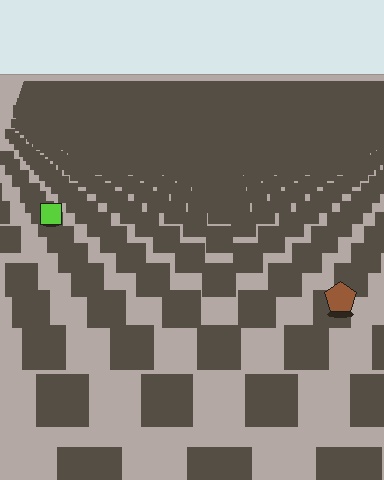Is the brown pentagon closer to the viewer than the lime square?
Yes. The brown pentagon is closer — you can tell from the texture gradient: the ground texture is coarser near it.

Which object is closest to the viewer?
The brown pentagon is closest. The texture marks near it are larger and more spread out.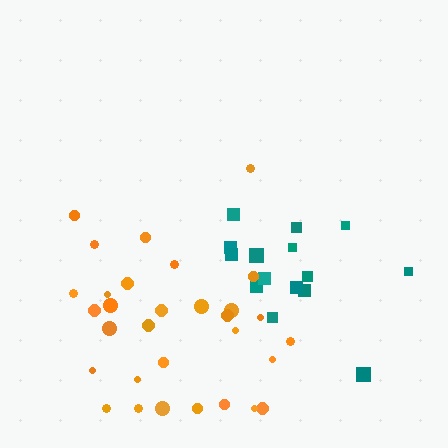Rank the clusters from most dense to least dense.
orange, teal.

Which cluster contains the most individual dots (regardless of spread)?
Orange (32).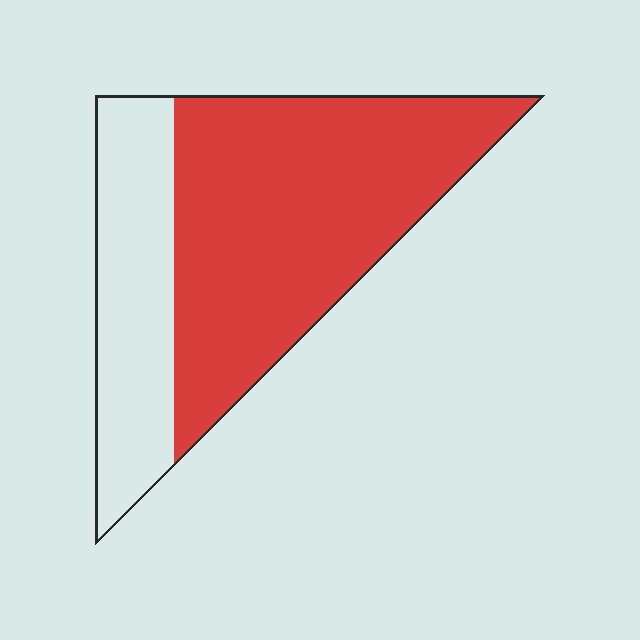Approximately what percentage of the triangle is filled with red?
Approximately 70%.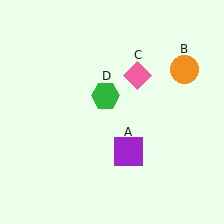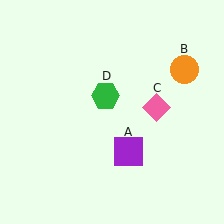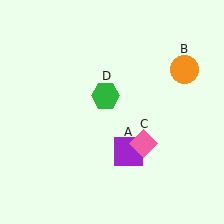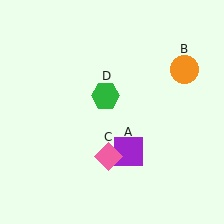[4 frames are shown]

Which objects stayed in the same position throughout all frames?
Purple square (object A) and orange circle (object B) and green hexagon (object D) remained stationary.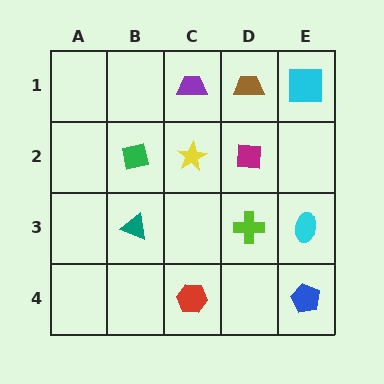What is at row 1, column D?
A brown trapezoid.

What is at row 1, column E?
A cyan square.